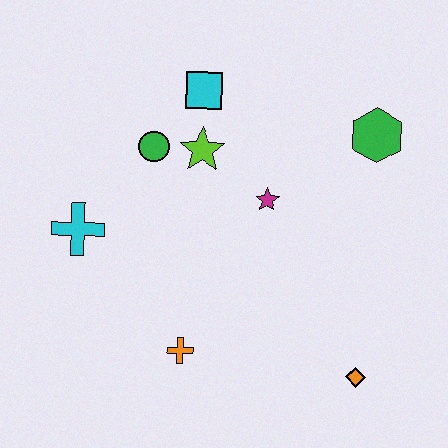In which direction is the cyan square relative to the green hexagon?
The cyan square is to the left of the green hexagon.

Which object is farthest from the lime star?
The orange diamond is farthest from the lime star.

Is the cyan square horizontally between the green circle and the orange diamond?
Yes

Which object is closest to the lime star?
The green circle is closest to the lime star.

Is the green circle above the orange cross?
Yes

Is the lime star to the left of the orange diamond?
Yes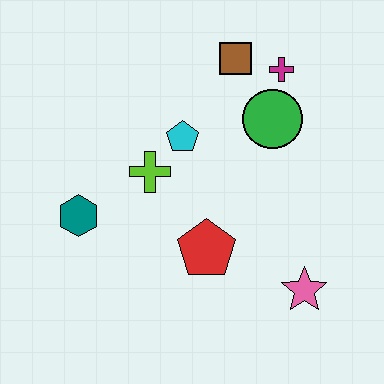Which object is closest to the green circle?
The magenta cross is closest to the green circle.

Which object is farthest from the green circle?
The teal hexagon is farthest from the green circle.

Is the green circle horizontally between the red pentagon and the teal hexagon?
No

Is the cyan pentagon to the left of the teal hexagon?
No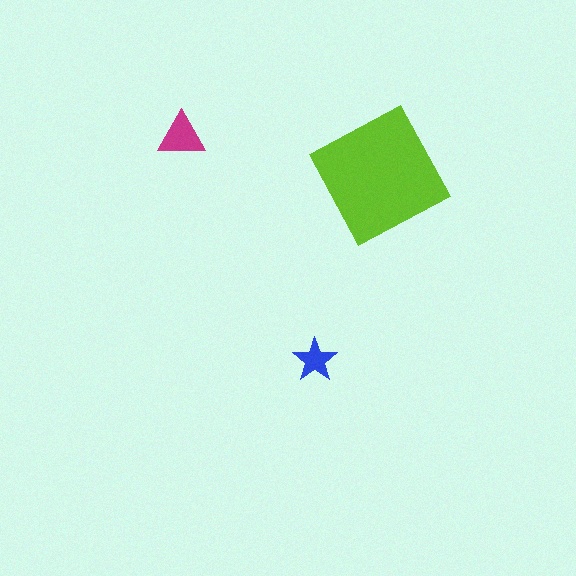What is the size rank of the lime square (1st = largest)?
1st.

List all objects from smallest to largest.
The blue star, the magenta triangle, the lime square.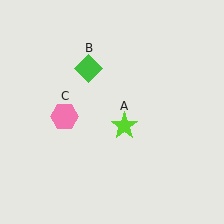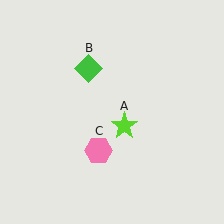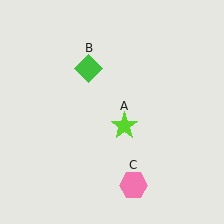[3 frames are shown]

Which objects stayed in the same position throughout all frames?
Lime star (object A) and green diamond (object B) remained stationary.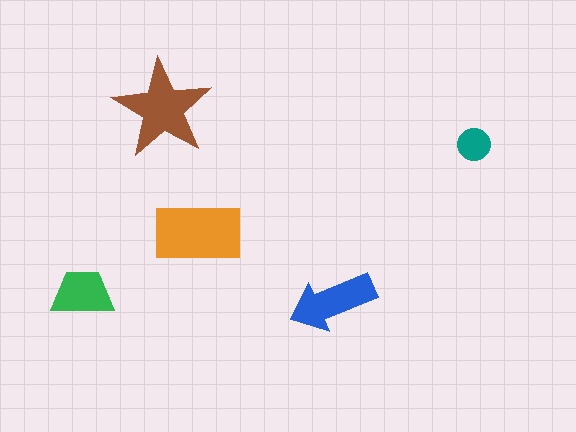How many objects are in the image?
There are 5 objects in the image.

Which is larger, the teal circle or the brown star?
The brown star.